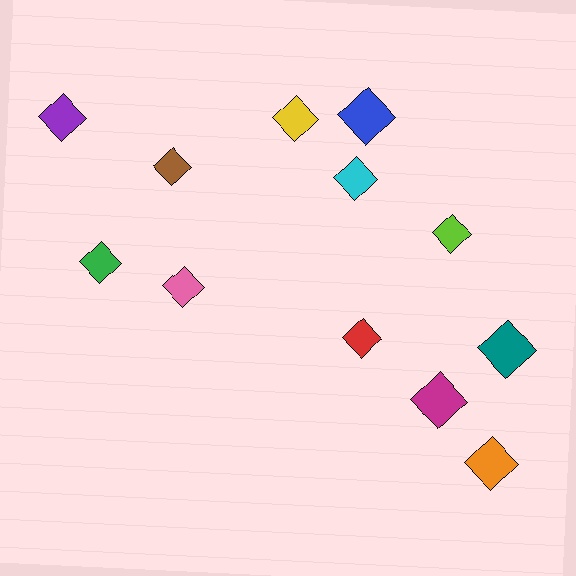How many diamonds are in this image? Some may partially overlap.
There are 12 diamonds.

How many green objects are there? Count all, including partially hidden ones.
There is 1 green object.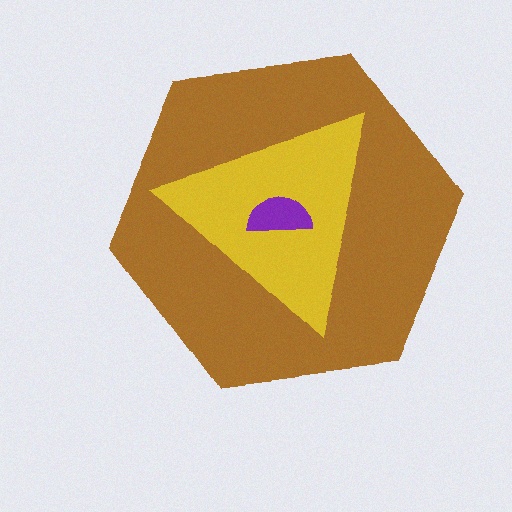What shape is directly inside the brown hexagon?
The yellow triangle.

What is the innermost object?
The purple semicircle.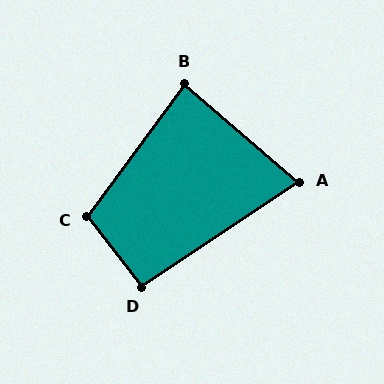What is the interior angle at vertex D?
Approximately 94 degrees (approximately right).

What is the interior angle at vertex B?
Approximately 86 degrees (approximately right).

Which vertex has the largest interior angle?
C, at approximately 106 degrees.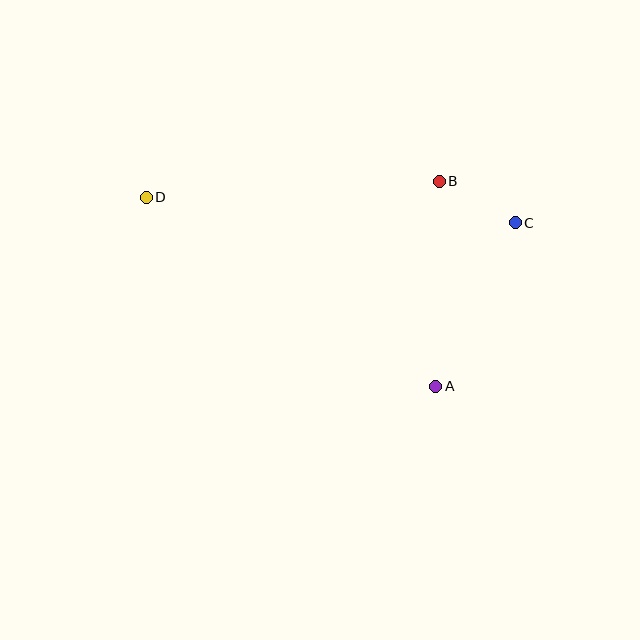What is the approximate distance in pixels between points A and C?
The distance between A and C is approximately 182 pixels.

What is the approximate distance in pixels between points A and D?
The distance between A and D is approximately 346 pixels.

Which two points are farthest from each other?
Points C and D are farthest from each other.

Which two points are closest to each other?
Points B and C are closest to each other.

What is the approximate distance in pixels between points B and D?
The distance between B and D is approximately 294 pixels.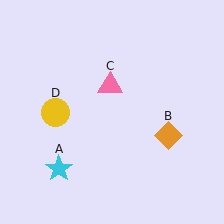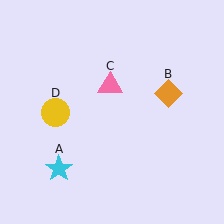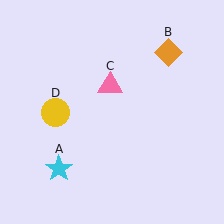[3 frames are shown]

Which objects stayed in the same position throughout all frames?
Cyan star (object A) and pink triangle (object C) and yellow circle (object D) remained stationary.